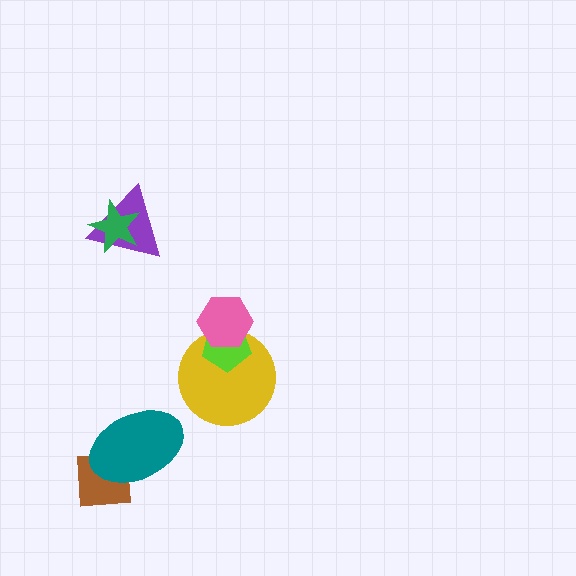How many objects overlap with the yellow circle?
2 objects overlap with the yellow circle.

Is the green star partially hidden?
No, no other shape covers it.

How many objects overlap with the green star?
1 object overlaps with the green star.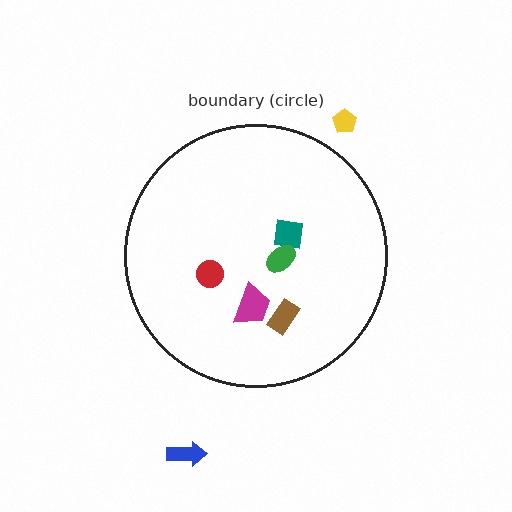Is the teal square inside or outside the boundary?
Inside.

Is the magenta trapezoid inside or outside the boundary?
Inside.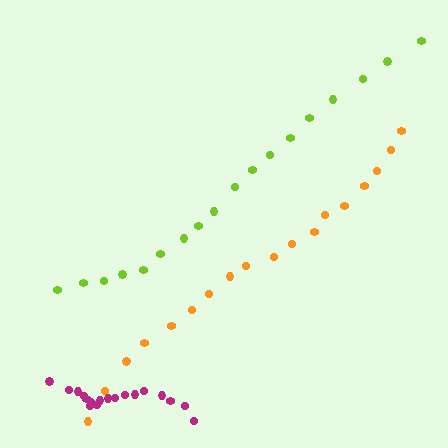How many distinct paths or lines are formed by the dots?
There are 3 distinct paths.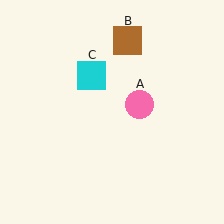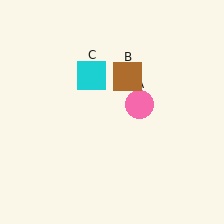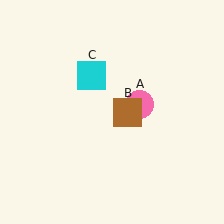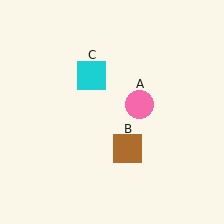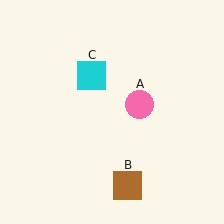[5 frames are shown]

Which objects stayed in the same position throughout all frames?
Pink circle (object A) and cyan square (object C) remained stationary.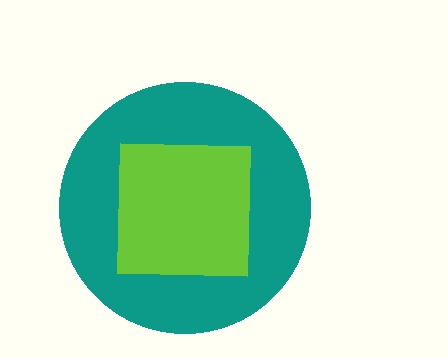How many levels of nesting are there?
2.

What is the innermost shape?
The lime square.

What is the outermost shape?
The teal circle.